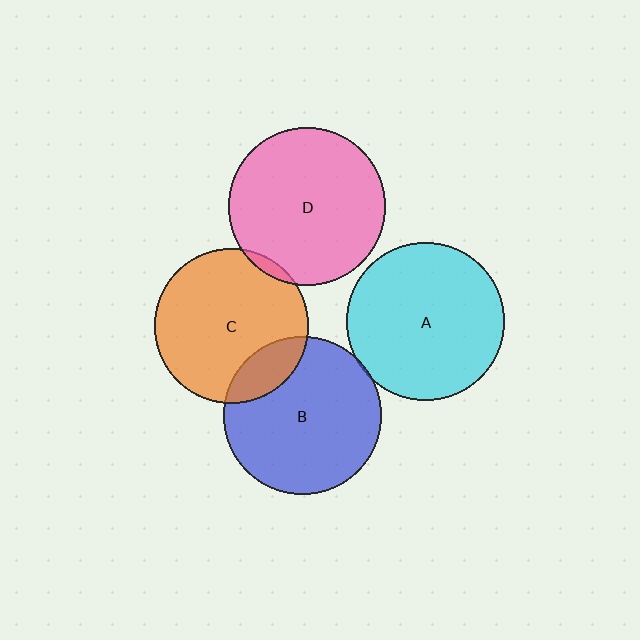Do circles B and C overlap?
Yes.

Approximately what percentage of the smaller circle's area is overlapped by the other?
Approximately 15%.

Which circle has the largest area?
Circle B (blue).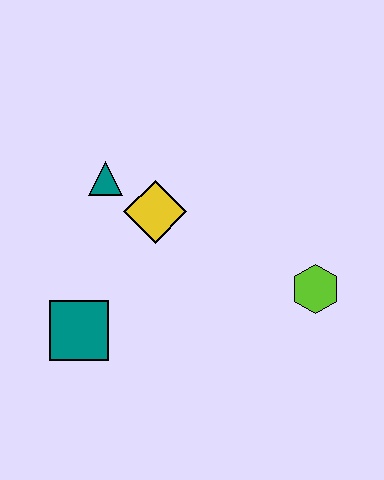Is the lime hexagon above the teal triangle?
No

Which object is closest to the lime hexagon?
The yellow diamond is closest to the lime hexagon.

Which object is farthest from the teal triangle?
The lime hexagon is farthest from the teal triangle.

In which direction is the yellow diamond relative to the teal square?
The yellow diamond is above the teal square.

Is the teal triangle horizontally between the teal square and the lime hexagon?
Yes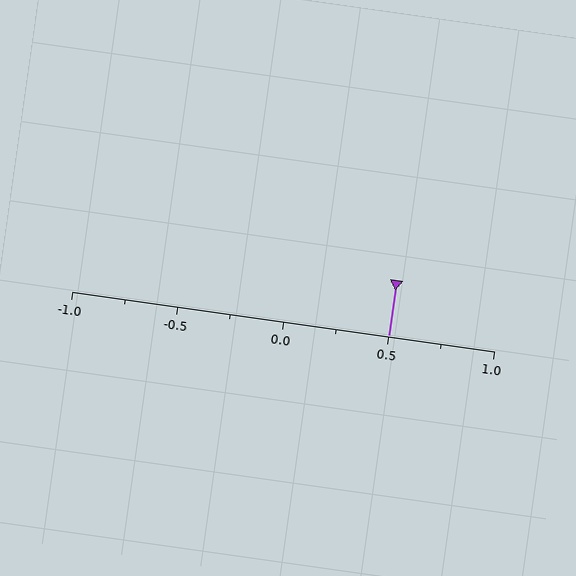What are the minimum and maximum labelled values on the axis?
The axis runs from -1.0 to 1.0.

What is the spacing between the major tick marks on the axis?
The major ticks are spaced 0.5 apart.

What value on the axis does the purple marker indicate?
The marker indicates approximately 0.5.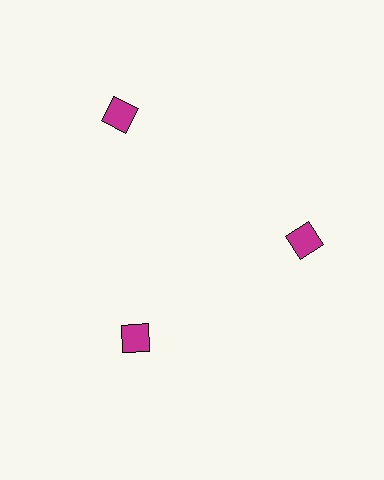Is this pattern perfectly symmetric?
No. The 3 magenta squares are arranged in a ring, but one element near the 11 o'clock position is pushed outward from the center, breaking the 3-fold rotational symmetry.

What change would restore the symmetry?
The symmetry would be restored by moving it inward, back onto the ring so that all 3 squares sit at equal angles and equal distance from the center.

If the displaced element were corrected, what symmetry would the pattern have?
It would have 3-fold rotational symmetry — the pattern would map onto itself every 120 degrees.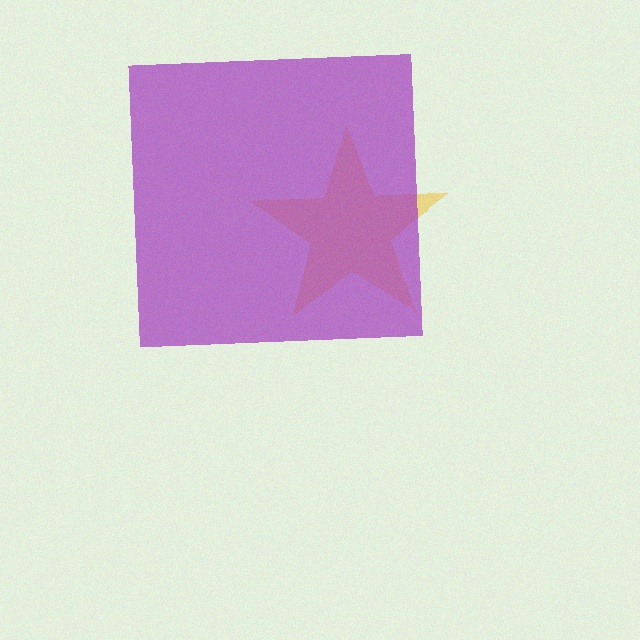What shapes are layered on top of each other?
The layered shapes are: a yellow star, a purple square.